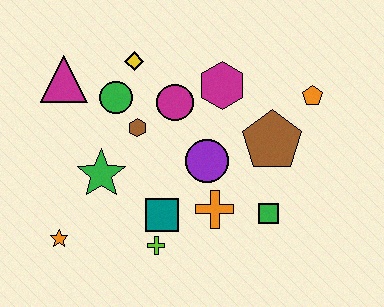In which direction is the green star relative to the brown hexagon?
The green star is below the brown hexagon.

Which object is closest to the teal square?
The lime cross is closest to the teal square.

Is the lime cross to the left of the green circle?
No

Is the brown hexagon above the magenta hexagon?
No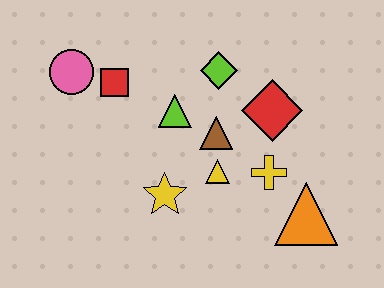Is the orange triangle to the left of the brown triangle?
No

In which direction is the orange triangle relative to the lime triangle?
The orange triangle is to the right of the lime triangle.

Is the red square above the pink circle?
No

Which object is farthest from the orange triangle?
The pink circle is farthest from the orange triangle.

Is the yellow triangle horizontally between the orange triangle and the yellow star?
Yes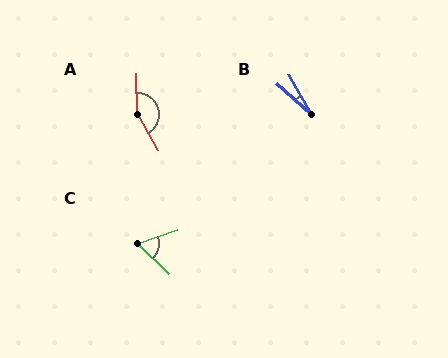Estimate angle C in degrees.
Approximately 63 degrees.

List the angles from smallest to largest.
B (18°), C (63°), A (151°).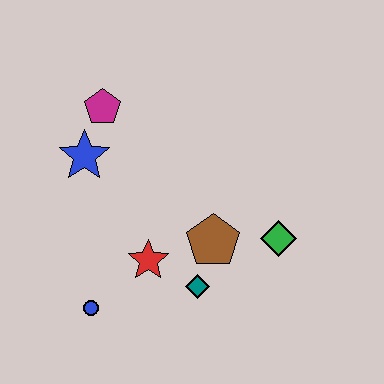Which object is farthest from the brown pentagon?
The magenta pentagon is farthest from the brown pentagon.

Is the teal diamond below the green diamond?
Yes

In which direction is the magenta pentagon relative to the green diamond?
The magenta pentagon is to the left of the green diamond.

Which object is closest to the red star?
The teal diamond is closest to the red star.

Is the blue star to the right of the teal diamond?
No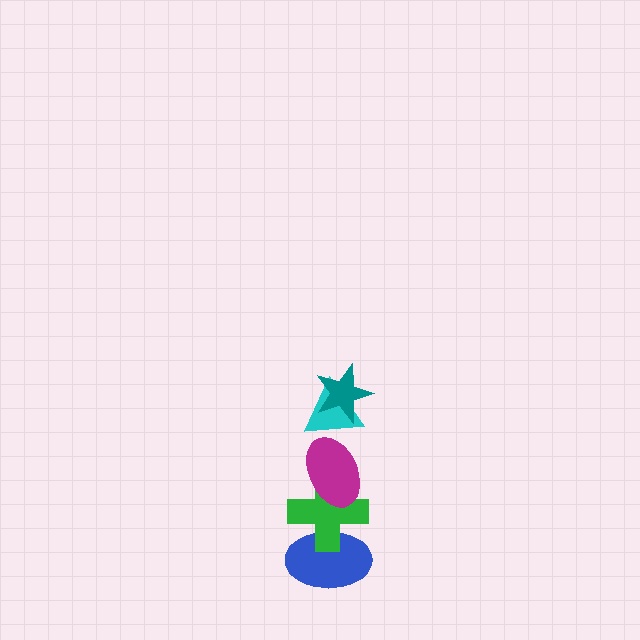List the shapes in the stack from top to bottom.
From top to bottom: the teal star, the cyan triangle, the magenta ellipse, the green cross, the blue ellipse.